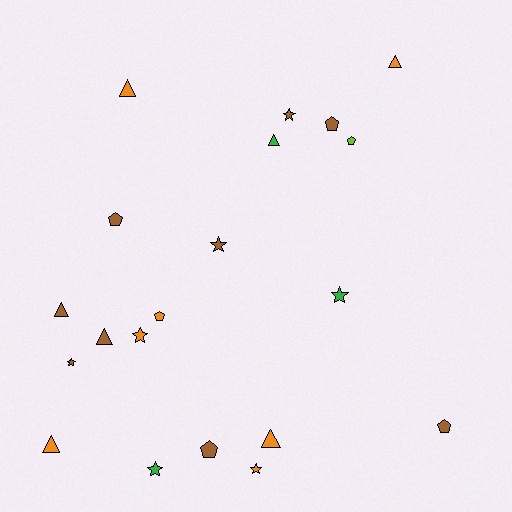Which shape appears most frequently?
Star, with 7 objects.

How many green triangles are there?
There is 1 green triangle.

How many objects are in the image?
There are 20 objects.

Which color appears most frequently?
Brown, with 9 objects.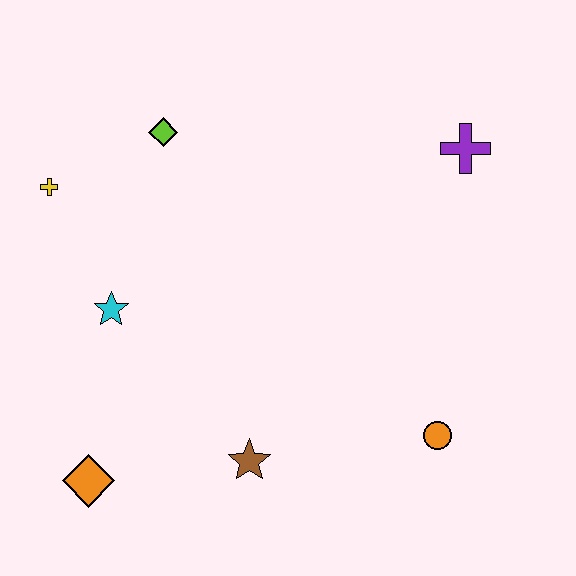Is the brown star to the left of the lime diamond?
No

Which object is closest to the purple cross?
The orange circle is closest to the purple cross.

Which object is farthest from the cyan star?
The purple cross is farthest from the cyan star.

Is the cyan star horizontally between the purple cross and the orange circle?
No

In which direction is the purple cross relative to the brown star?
The purple cross is above the brown star.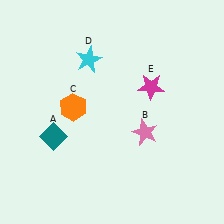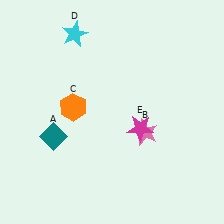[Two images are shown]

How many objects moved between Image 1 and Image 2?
2 objects moved between the two images.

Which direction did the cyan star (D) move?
The cyan star (D) moved up.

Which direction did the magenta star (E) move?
The magenta star (E) moved down.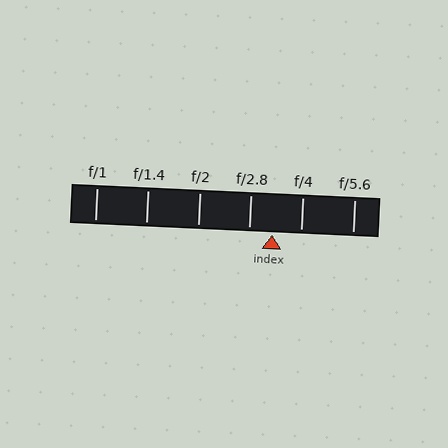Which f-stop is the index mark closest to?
The index mark is closest to f/2.8.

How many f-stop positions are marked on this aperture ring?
There are 6 f-stop positions marked.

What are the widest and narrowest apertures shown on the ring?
The widest aperture shown is f/1 and the narrowest is f/5.6.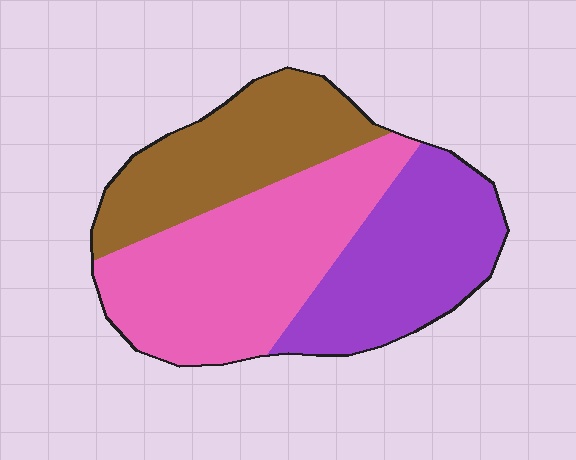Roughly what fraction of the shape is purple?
Purple takes up about one third (1/3) of the shape.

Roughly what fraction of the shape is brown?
Brown takes up between a quarter and a half of the shape.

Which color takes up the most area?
Pink, at roughly 40%.